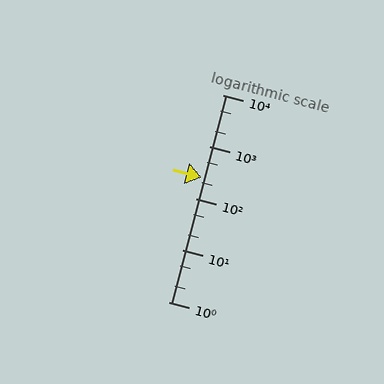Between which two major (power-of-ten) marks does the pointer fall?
The pointer is between 100 and 1000.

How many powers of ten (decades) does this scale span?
The scale spans 4 decades, from 1 to 10000.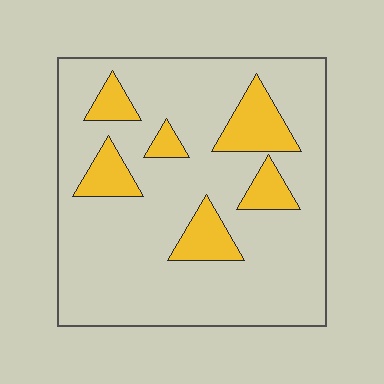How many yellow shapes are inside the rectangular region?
6.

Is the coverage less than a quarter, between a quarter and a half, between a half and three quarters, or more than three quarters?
Less than a quarter.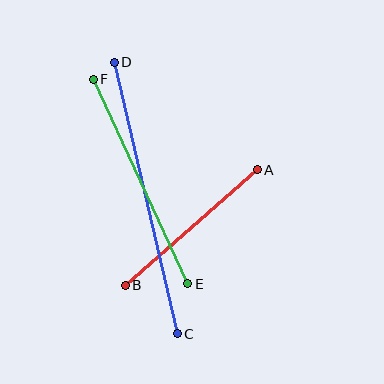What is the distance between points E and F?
The distance is approximately 226 pixels.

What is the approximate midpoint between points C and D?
The midpoint is at approximately (146, 198) pixels.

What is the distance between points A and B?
The distance is approximately 175 pixels.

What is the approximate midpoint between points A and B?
The midpoint is at approximately (191, 227) pixels.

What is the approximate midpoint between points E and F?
The midpoint is at approximately (141, 181) pixels.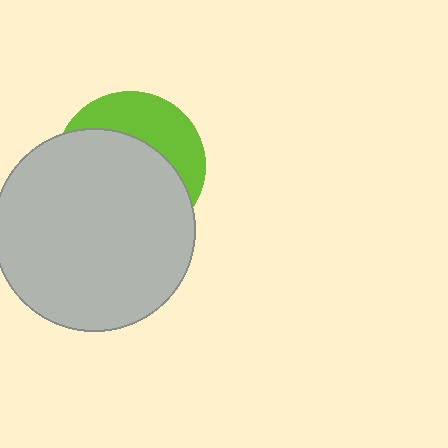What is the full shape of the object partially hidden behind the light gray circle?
The partially hidden object is a lime circle.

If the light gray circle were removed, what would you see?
You would see the complete lime circle.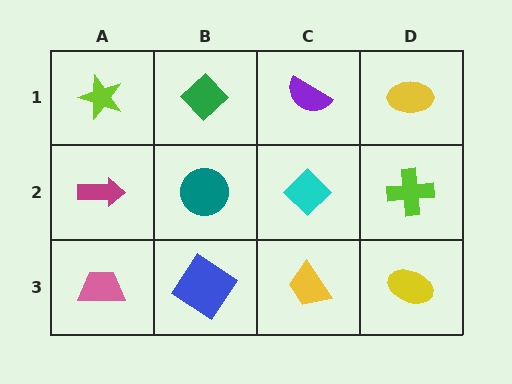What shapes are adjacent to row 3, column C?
A cyan diamond (row 2, column C), a blue diamond (row 3, column B), a yellow ellipse (row 3, column D).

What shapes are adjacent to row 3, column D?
A lime cross (row 2, column D), a yellow trapezoid (row 3, column C).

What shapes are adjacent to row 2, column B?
A green diamond (row 1, column B), a blue diamond (row 3, column B), a magenta arrow (row 2, column A), a cyan diamond (row 2, column C).